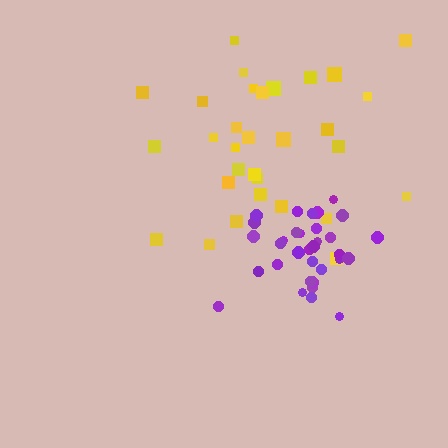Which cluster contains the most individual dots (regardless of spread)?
Purple (34).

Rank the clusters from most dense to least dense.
purple, yellow.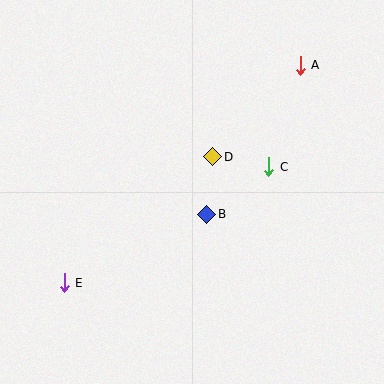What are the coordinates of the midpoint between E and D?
The midpoint between E and D is at (138, 220).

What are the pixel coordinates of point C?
Point C is at (269, 167).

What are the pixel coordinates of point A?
Point A is at (300, 65).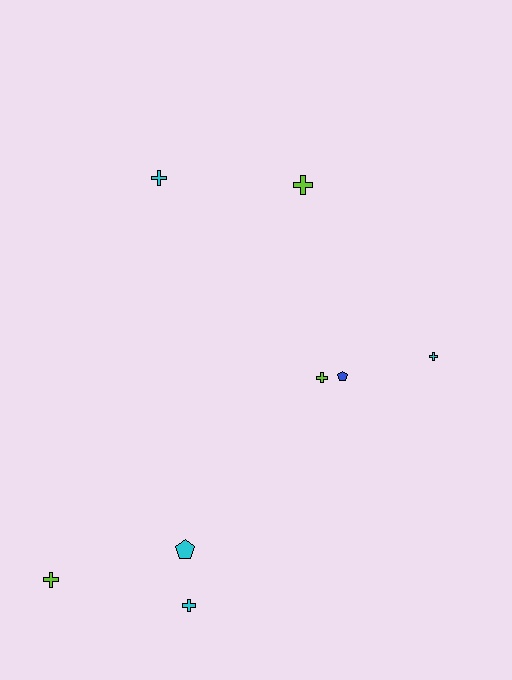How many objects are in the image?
There are 8 objects.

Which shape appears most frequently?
Cross, with 6 objects.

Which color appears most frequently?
Cyan, with 4 objects.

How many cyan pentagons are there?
There is 1 cyan pentagon.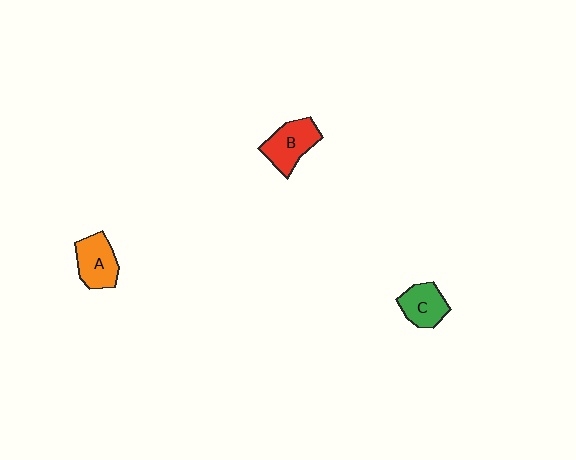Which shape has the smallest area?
Shape C (green).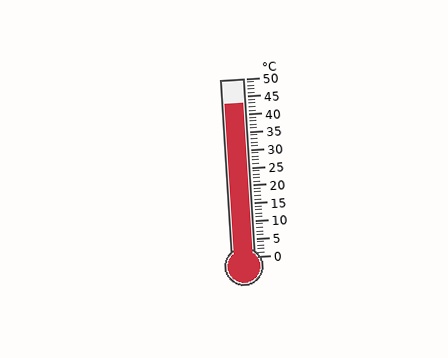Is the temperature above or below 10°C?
The temperature is above 10°C.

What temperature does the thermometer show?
The thermometer shows approximately 43°C.